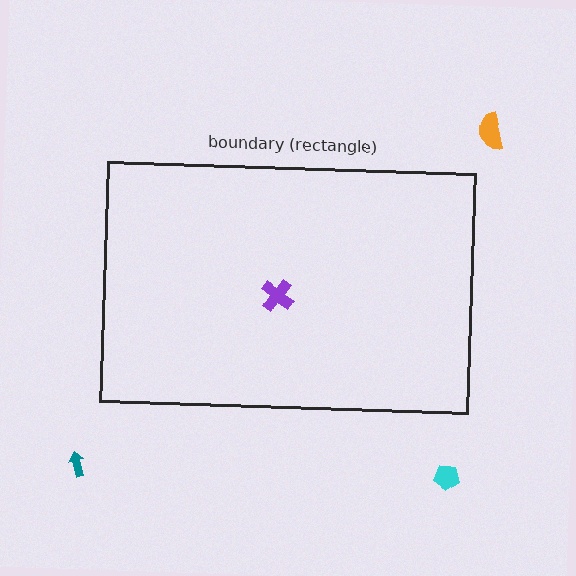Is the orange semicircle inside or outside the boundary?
Outside.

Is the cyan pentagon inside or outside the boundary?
Outside.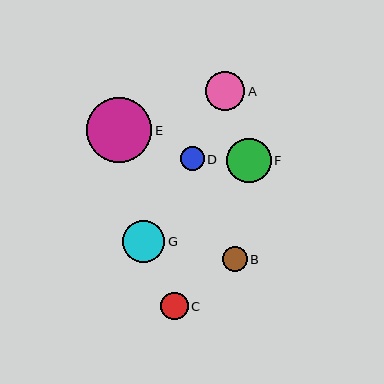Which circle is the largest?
Circle E is the largest with a size of approximately 65 pixels.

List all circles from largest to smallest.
From largest to smallest: E, F, G, A, C, B, D.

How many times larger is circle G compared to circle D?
Circle G is approximately 1.8 times the size of circle D.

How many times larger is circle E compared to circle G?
Circle E is approximately 1.5 times the size of circle G.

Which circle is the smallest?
Circle D is the smallest with a size of approximately 24 pixels.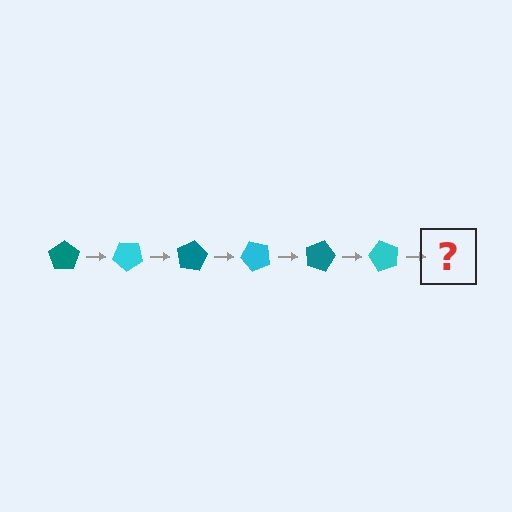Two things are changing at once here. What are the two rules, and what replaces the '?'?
The two rules are that it rotates 40 degrees each step and the color cycles through teal and cyan. The '?' should be a teal pentagon, rotated 240 degrees from the start.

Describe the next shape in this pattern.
It should be a teal pentagon, rotated 240 degrees from the start.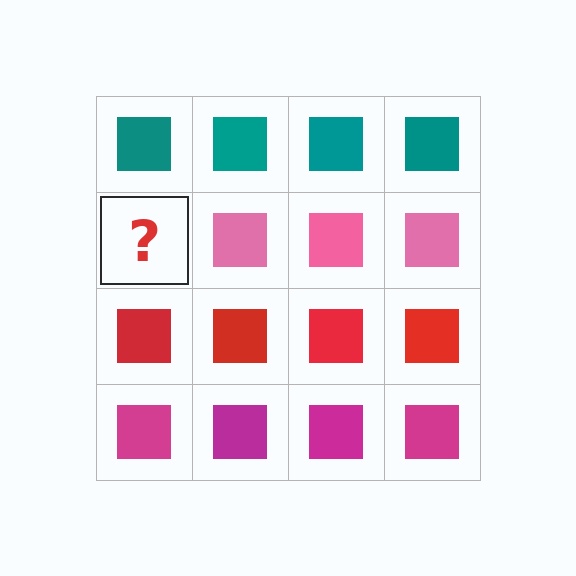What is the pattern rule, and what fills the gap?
The rule is that each row has a consistent color. The gap should be filled with a pink square.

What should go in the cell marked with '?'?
The missing cell should contain a pink square.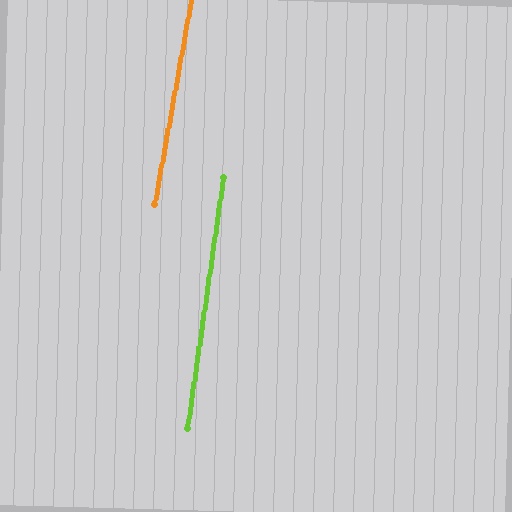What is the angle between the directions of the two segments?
Approximately 2 degrees.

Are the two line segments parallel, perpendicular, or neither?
Parallel — their directions differ by only 1.9°.